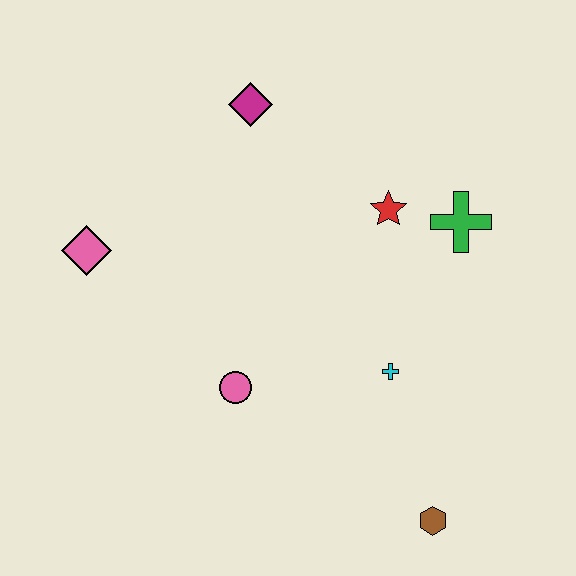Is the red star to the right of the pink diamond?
Yes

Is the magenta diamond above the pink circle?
Yes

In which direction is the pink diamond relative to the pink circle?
The pink diamond is to the left of the pink circle.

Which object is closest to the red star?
The green cross is closest to the red star.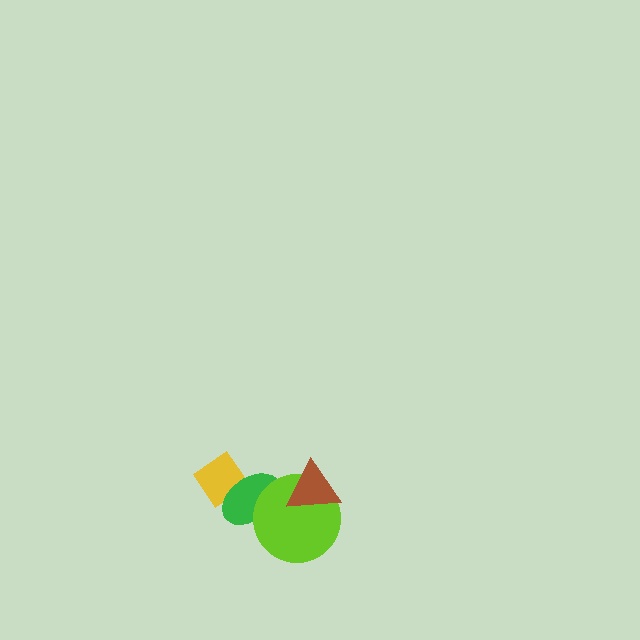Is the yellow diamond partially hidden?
Yes, it is partially covered by another shape.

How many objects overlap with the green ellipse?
2 objects overlap with the green ellipse.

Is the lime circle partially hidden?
Yes, it is partially covered by another shape.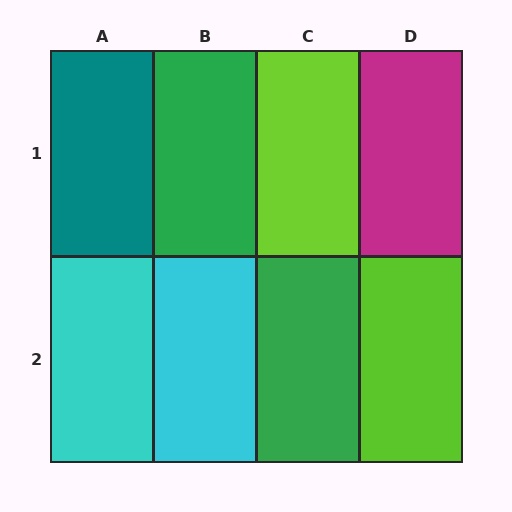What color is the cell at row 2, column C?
Green.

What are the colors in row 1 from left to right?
Teal, green, lime, magenta.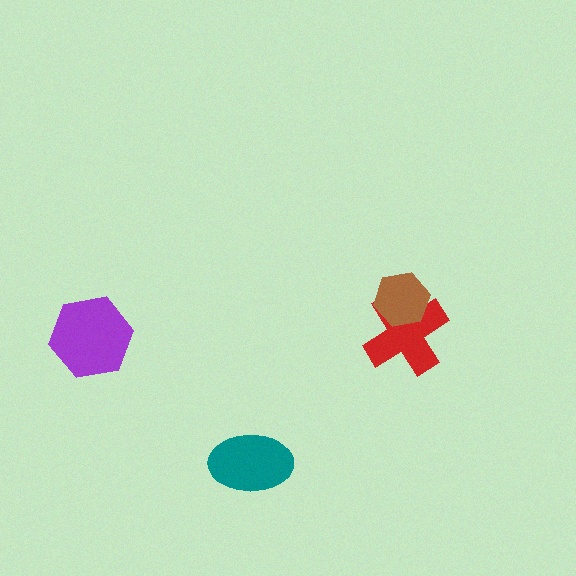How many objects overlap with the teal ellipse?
0 objects overlap with the teal ellipse.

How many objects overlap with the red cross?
1 object overlaps with the red cross.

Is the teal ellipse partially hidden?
No, no other shape covers it.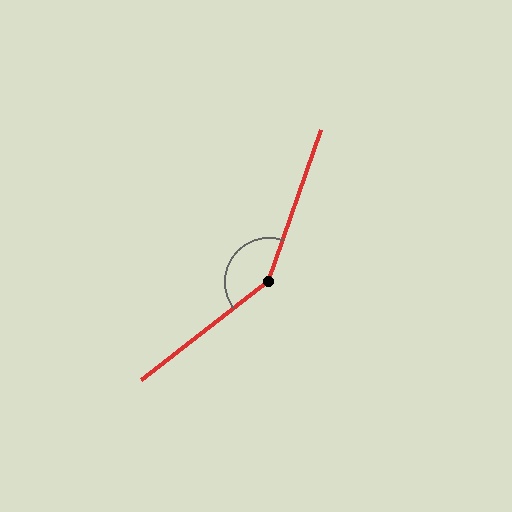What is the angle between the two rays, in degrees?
Approximately 147 degrees.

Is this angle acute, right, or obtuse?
It is obtuse.